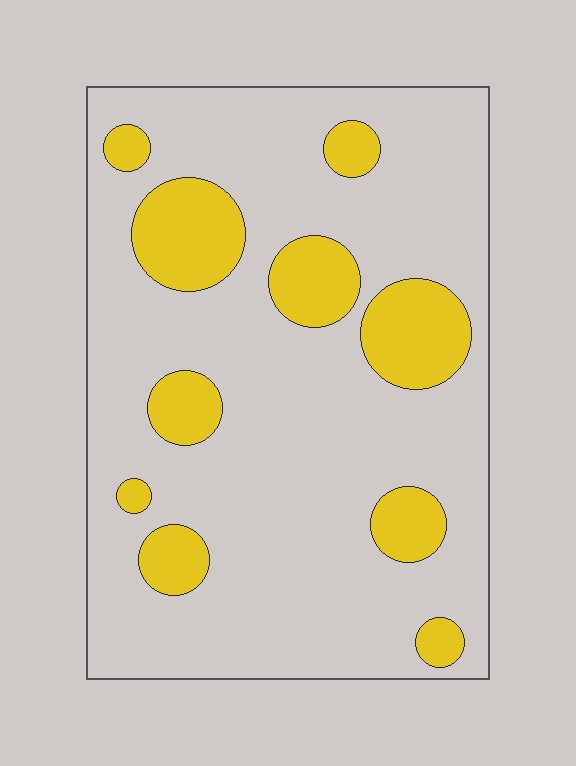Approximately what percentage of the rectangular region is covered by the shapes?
Approximately 20%.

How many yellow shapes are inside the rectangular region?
10.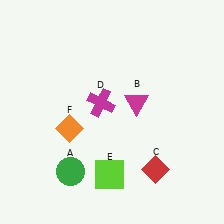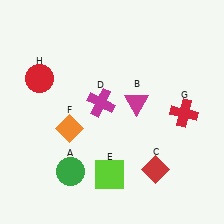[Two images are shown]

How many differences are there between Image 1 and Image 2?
There are 2 differences between the two images.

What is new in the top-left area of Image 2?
A red circle (H) was added in the top-left area of Image 2.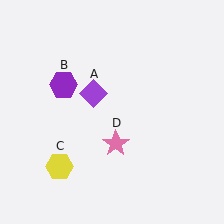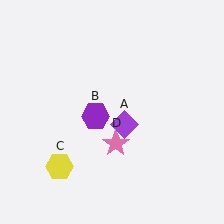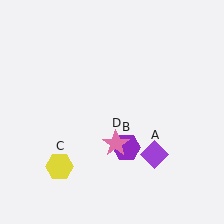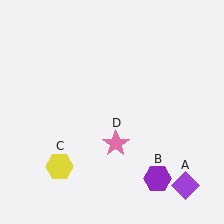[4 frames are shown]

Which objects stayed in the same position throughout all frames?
Yellow hexagon (object C) and pink star (object D) remained stationary.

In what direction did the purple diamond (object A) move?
The purple diamond (object A) moved down and to the right.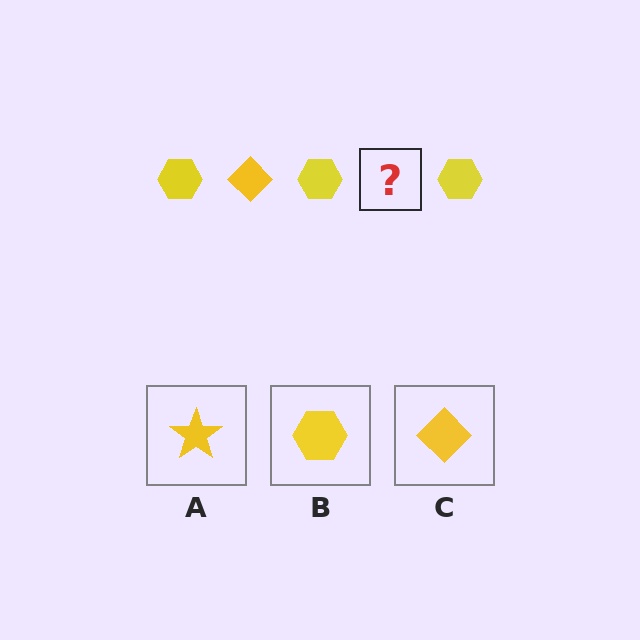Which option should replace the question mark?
Option C.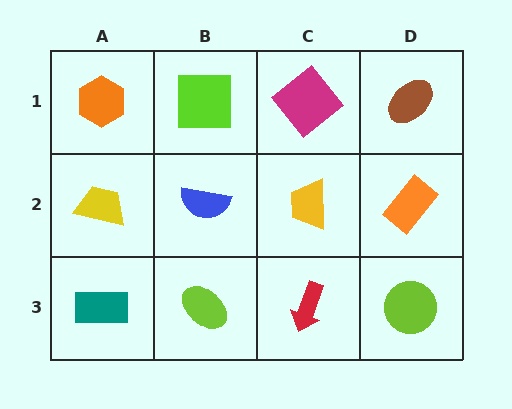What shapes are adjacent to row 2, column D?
A brown ellipse (row 1, column D), a lime circle (row 3, column D), a yellow trapezoid (row 2, column C).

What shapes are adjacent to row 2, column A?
An orange hexagon (row 1, column A), a teal rectangle (row 3, column A), a blue semicircle (row 2, column B).